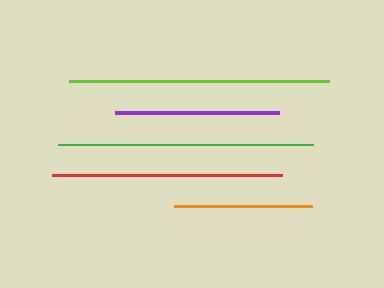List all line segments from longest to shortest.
From longest to shortest: lime, green, red, purple, orange.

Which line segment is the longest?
The lime line is the longest at approximately 260 pixels.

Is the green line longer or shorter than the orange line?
The green line is longer than the orange line.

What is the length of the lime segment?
The lime segment is approximately 260 pixels long.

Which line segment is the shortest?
The orange line is the shortest at approximately 139 pixels.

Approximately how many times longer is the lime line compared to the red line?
The lime line is approximately 1.1 times the length of the red line.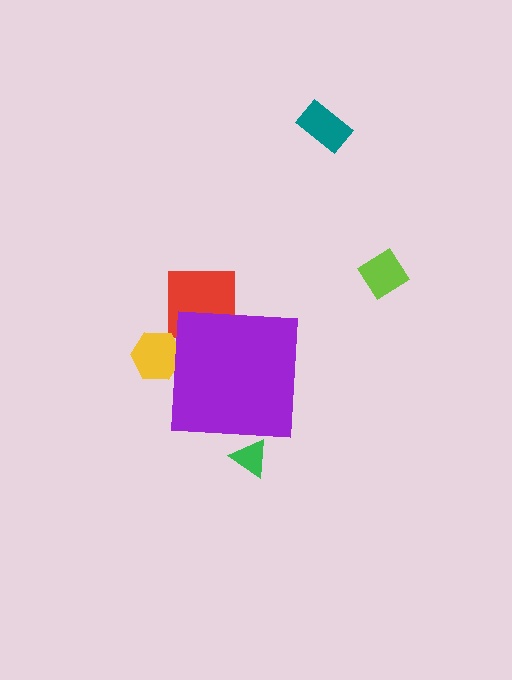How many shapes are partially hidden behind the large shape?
3 shapes are partially hidden.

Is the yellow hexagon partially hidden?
Yes, the yellow hexagon is partially hidden behind the purple square.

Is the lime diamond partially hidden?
No, the lime diamond is fully visible.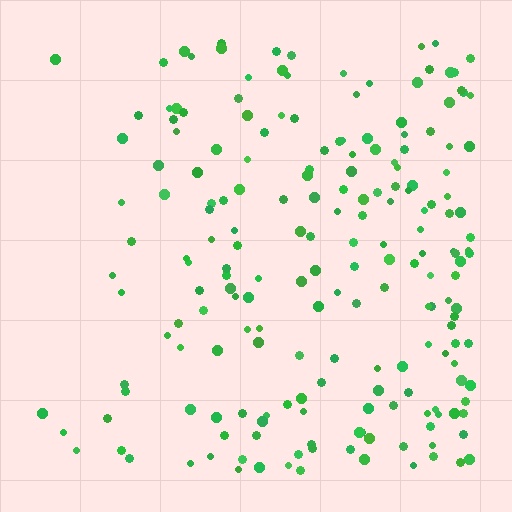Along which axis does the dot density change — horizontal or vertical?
Horizontal.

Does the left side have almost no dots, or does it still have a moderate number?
Still a moderate number, just noticeably fewer than the right.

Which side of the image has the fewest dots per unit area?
The left.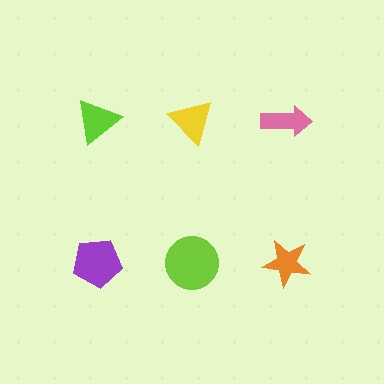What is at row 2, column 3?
An orange star.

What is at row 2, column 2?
A lime circle.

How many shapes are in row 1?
3 shapes.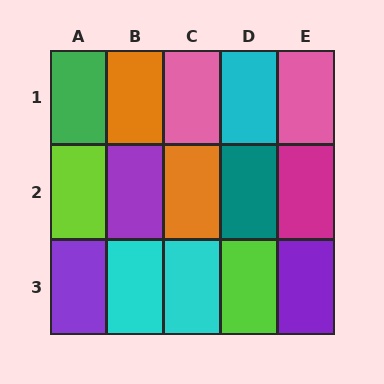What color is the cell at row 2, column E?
Magenta.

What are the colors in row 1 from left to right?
Green, orange, pink, cyan, pink.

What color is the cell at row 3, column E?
Purple.